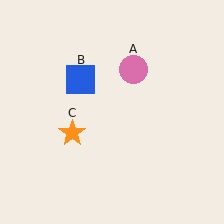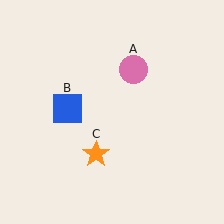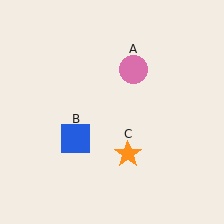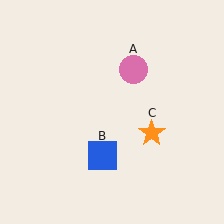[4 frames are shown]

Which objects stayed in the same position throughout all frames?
Pink circle (object A) remained stationary.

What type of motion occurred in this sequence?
The blue square (object B), orange star (object C) rotated counterclockwise around the center of the scene.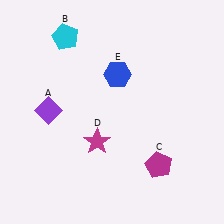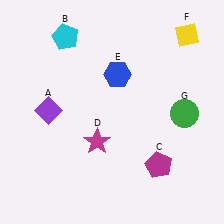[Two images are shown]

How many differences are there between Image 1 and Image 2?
There are 2 differences between the two images.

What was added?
A yellow diamond (F), a green circle (G) were added in Image 2.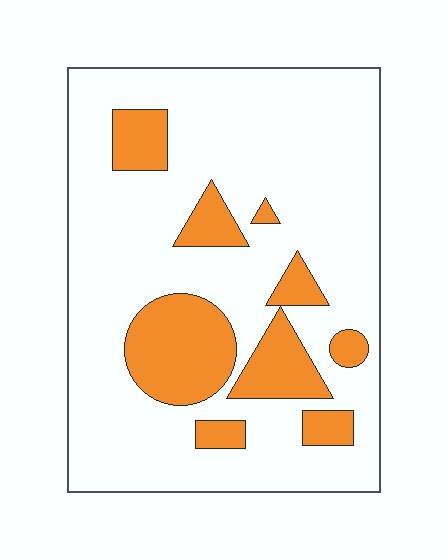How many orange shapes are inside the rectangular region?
9.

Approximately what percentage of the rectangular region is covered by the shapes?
Approximately 20%.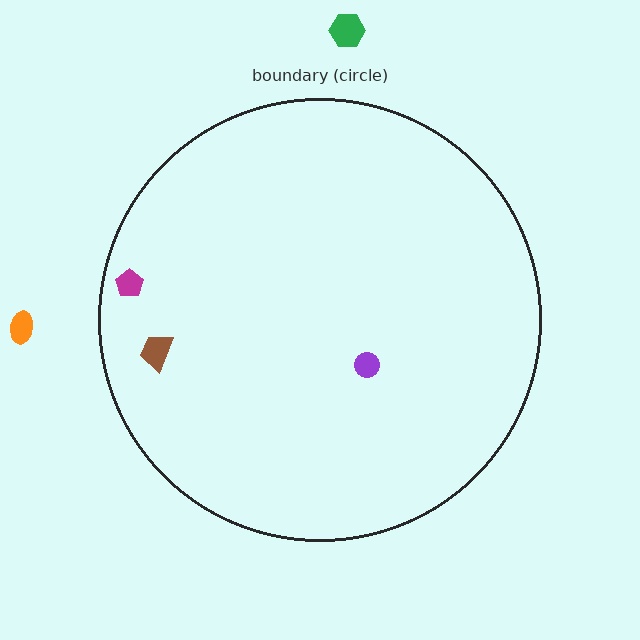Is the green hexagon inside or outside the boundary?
Outside.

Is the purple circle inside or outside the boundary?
Inside.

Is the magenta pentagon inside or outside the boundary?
Inside.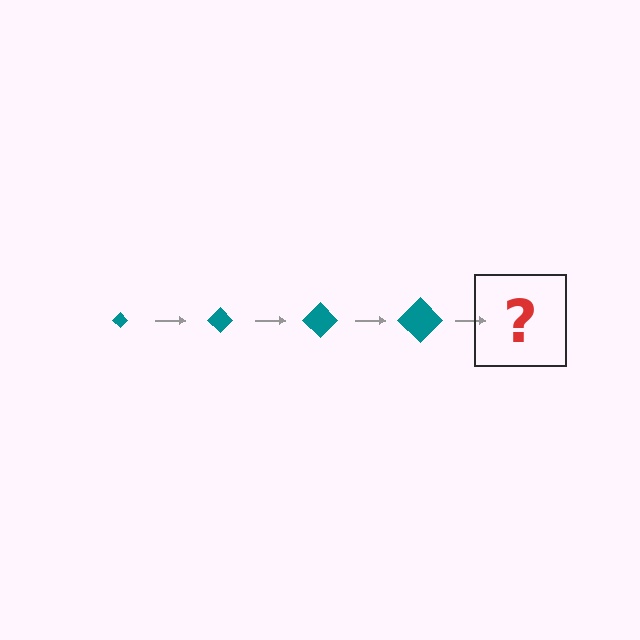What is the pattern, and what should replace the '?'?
The pattern is that the diamond gets progressively larger each step. The '?' should be a teal diamond, larger than the previous one.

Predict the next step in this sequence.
The next step is a teal diamond, larger than the previous one.